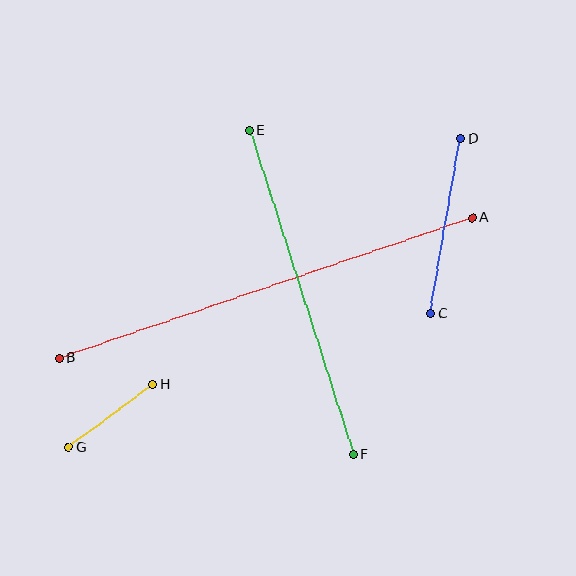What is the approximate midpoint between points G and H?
The midpoint is at approximately (110, 416) pixels.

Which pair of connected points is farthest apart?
Points A and B are farthest apart.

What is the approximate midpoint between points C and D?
The midpoint is at approximately (446, 226) pixels.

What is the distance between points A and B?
The distance is approximately 436 pixels.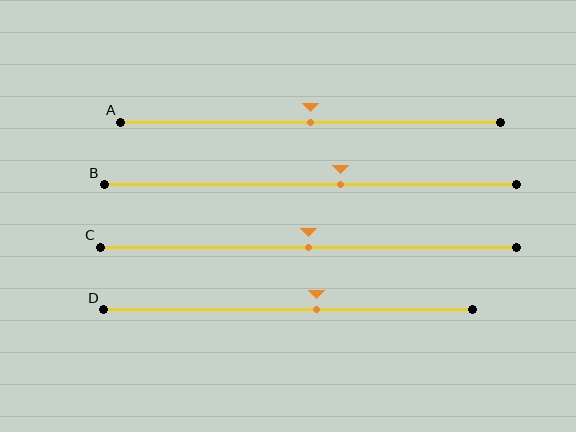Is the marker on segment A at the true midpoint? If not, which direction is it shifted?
Yes, the marker on segment A is at the true midpoint.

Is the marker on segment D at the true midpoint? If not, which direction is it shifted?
No, the marker on segment D is shifted to the right by about 8% of the segment length.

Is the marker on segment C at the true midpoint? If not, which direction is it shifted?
Yes, the marker on segment C is at the true midpoint.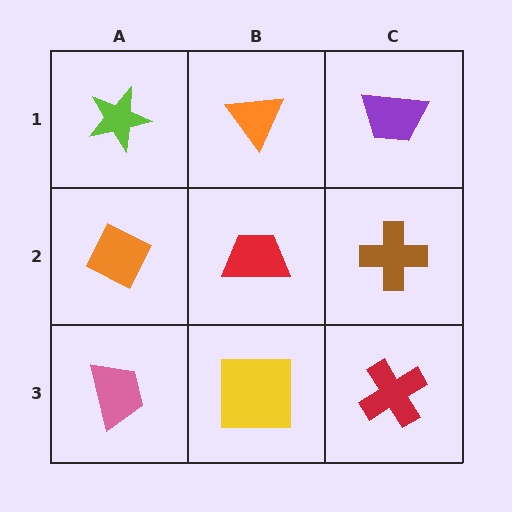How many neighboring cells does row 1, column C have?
2.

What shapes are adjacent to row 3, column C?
A brown cross (row 2, column C), a yellow square (row 3, column B).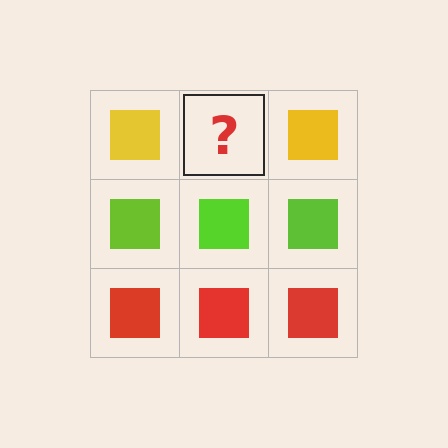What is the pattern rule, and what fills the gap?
The rule is that each row has a consistent color. The gap should be filled with a yellow square.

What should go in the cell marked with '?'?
The missing cell should contain a yellow square.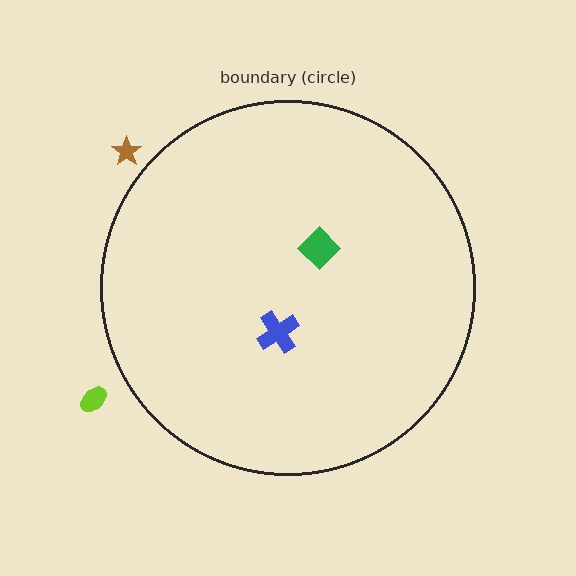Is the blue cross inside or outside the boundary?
Inside.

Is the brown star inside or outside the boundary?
Outside.